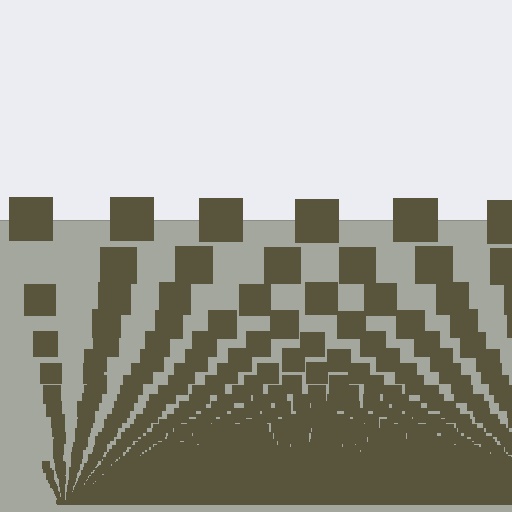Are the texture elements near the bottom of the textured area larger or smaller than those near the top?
Smaller. The gradient is inverted — elements near the bottom are smaller and denser.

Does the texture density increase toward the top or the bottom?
Density increases toward the bottom.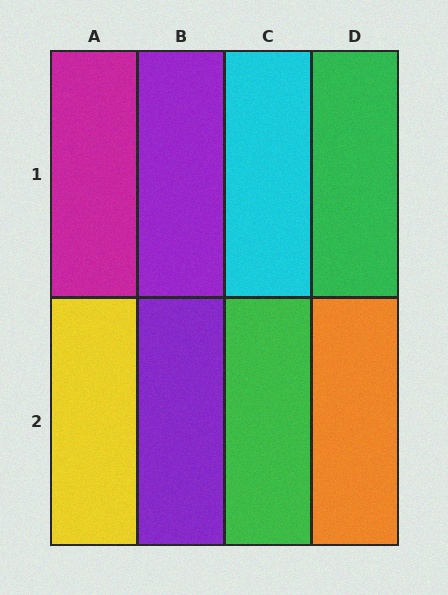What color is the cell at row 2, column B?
Purple.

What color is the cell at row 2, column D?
Orange.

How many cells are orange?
1 cell is orange.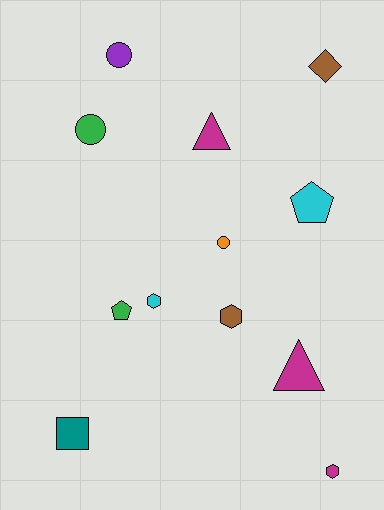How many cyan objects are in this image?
There are 2 cyan objects.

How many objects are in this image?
There are 12 objects.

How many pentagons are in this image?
There are 2 pentagons.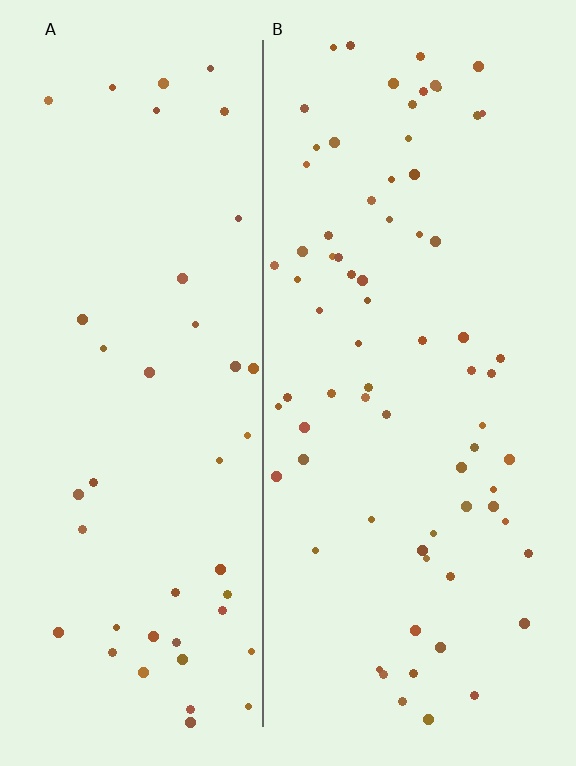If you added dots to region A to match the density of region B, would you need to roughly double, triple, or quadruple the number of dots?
Approximately double.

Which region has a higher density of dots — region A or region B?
B (the right).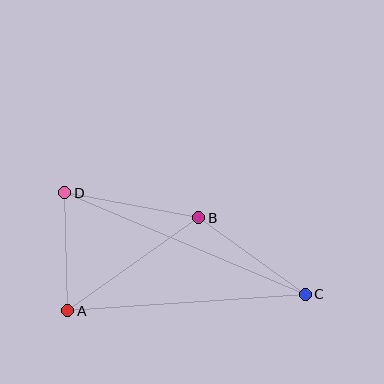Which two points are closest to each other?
Points A and D are closest to each other.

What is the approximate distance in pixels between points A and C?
The distance between A and C is approximately 238 pixels.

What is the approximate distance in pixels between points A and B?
The distance between A and B is approximately 161 pixels.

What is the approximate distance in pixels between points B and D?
The distance between B and D is approximately 136 pixels.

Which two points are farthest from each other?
Points C and D are farthest from each other.